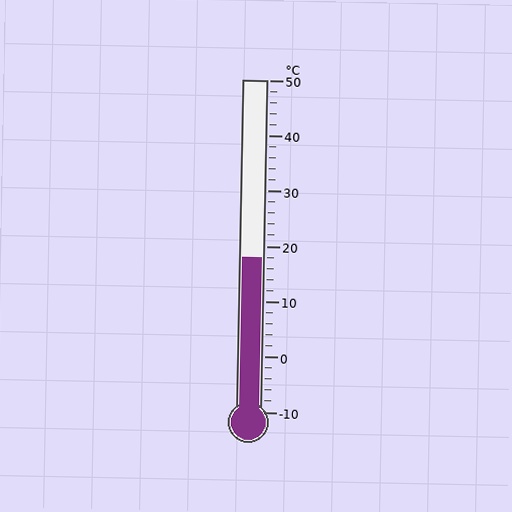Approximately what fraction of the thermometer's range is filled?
The thermometer is filled to approximately 45% of its range.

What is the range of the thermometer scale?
The thermometer scale ranges from -10°C to 50°C.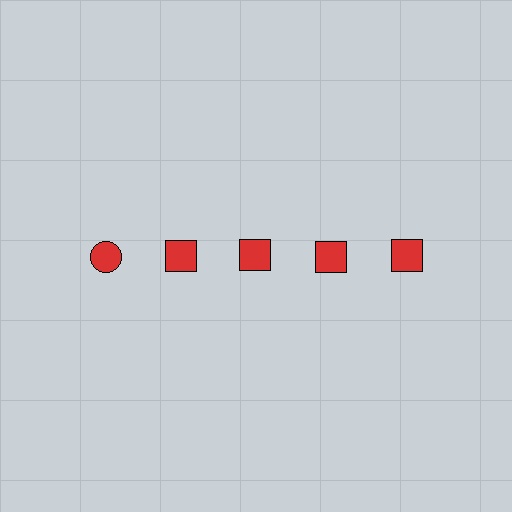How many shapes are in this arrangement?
There are 5 shapes arranged in a grid pattern.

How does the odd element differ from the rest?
It has a different shape: circle instead of square.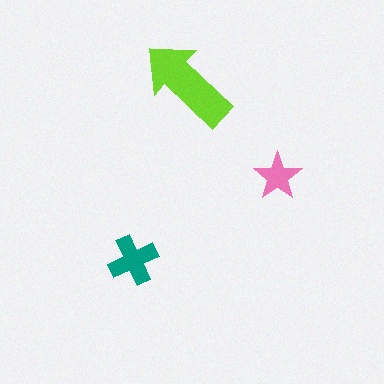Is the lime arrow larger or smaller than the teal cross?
Larger.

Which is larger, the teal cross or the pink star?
The teal cross.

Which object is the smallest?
The pink star.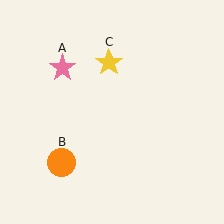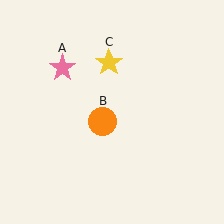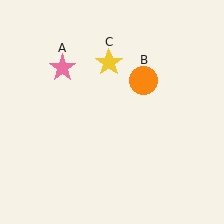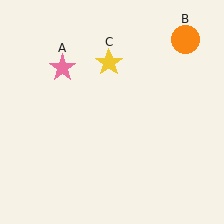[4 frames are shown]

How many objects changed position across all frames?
1 object changed position: orange circle (object B).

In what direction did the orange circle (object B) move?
The orange circle (object B) moved up and to the right.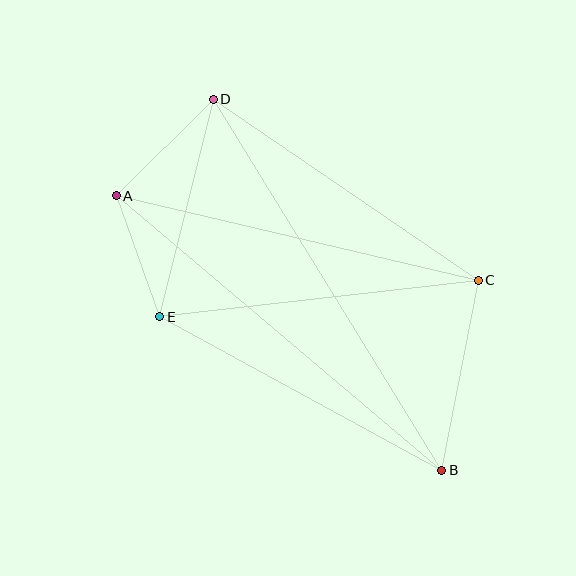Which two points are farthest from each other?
Points B and D are farthest from each other.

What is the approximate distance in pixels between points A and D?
The distance between A and D is approximately 137 pixels.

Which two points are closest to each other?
Points A and E are closest to each other.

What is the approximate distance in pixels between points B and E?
The distance between B and E is approximately 321 pixels.